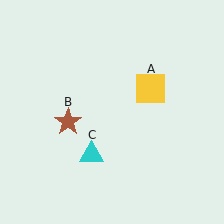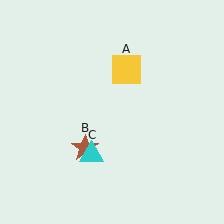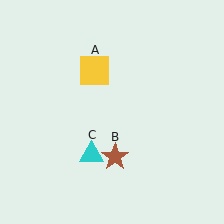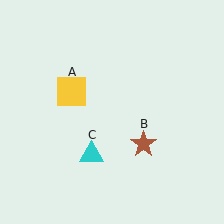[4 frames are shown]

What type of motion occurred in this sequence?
The yellow square (object A), brown star (object B) rotated counterclockwise around the center of the scene.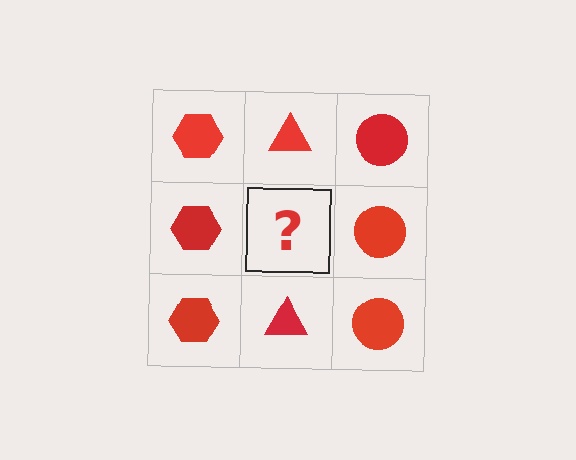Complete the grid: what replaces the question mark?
The question mark should be replaced with a red triangle.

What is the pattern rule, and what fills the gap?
The rule is that each column has a consistent shape. The gap should be filled with a red triangle.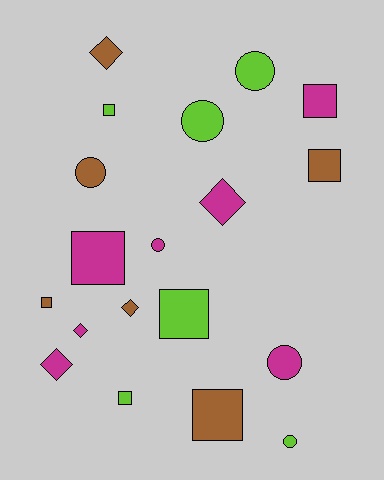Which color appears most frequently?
Magenta, with 7 objects.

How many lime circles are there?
There are 3 lime circles.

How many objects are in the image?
There are 19 objects.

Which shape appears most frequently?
Square, with 8 objects.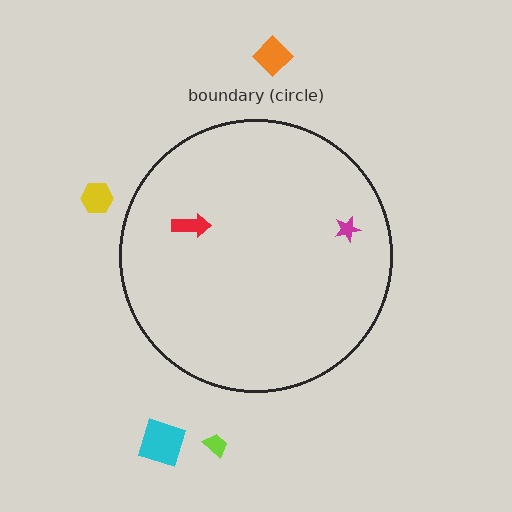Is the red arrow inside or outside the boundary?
Inside.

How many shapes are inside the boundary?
2 inside, 4 outside.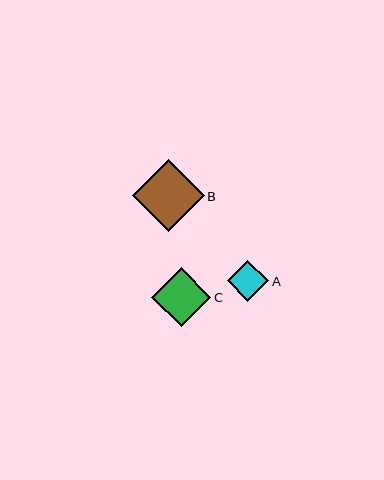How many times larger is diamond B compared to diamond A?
Diamond B is approximately 1.7 times the size of diamond A.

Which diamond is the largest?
Diamond B is the largest with a size of approximately 72 pixels.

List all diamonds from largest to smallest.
From largest to smallest: B, C, A.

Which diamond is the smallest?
Diamond A is the smallest with a size of approximately 41 pixels.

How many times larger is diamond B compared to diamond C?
Diamond B is approximately 1.2 times the size of diamond C.